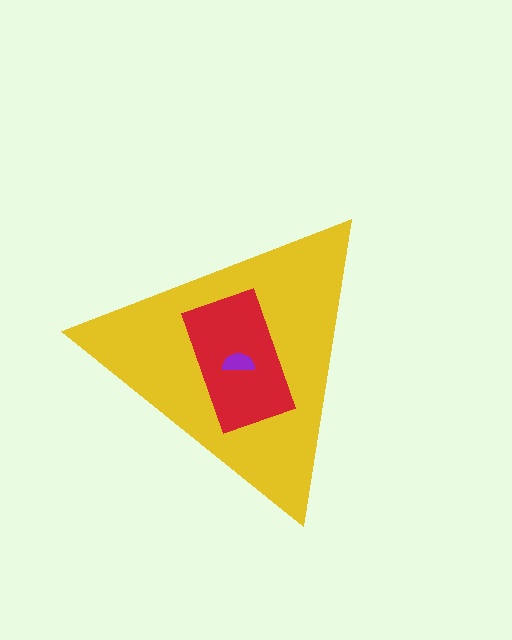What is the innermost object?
The purple semicircle.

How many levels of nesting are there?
3.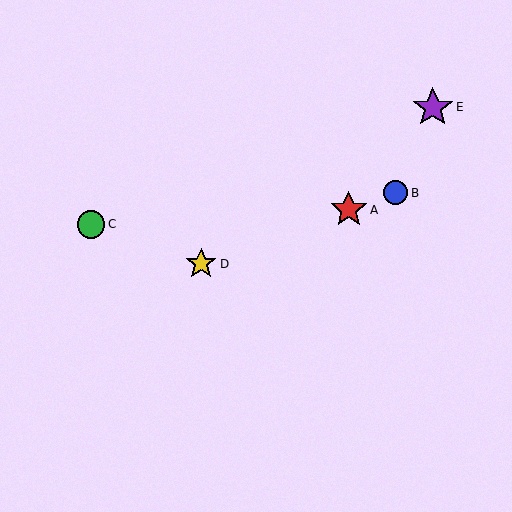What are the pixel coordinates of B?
Object B is at (395, 193).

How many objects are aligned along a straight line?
3 objects (A, B, D) are aligned along a straight line.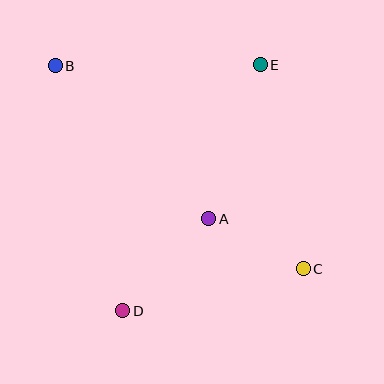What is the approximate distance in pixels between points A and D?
The distance between A and D is approximately 126 pixels.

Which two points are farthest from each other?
Points B and C are farthest from each other.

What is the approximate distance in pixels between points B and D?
The distance between B and D is approximately 254 pixels.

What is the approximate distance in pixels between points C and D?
The distance between C and D is approximately 186 pixels.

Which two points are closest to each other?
Points A and C are closest to each other.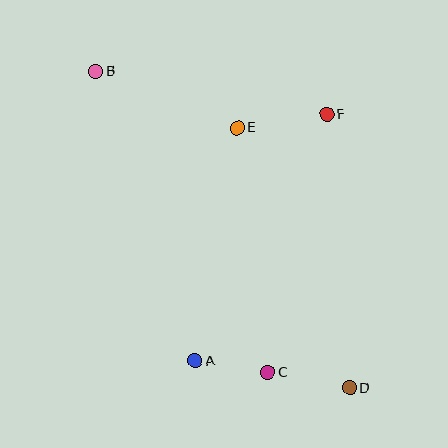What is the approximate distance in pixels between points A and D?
The distance between A and D is approximately 157 pixels.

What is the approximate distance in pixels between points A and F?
The distance between A and F is approximately 279 pixels.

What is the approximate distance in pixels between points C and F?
The distance between C and F is approximately 265 pixels.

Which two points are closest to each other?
Points A and C are closest to each other.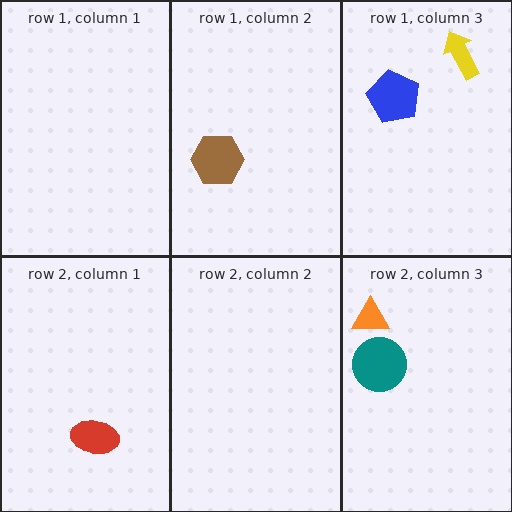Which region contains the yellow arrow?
The row 1, column 3 region.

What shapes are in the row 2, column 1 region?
The red ellipse.